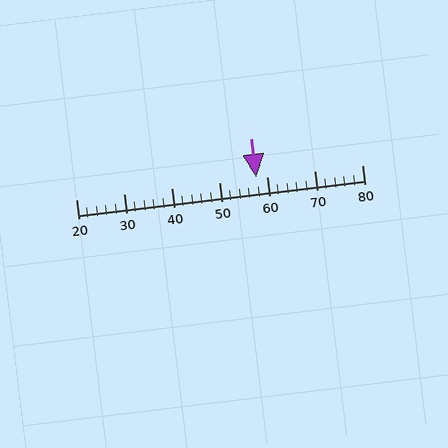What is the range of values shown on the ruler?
The ruler shows values from 20 to 80.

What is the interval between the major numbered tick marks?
The major tick marks are spaced 10 units apart.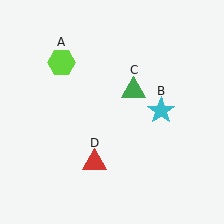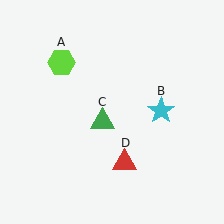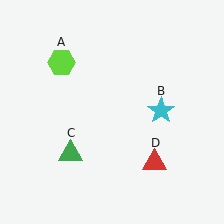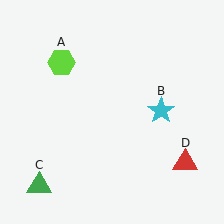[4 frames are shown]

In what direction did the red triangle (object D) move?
The red triangle (object D) moved right.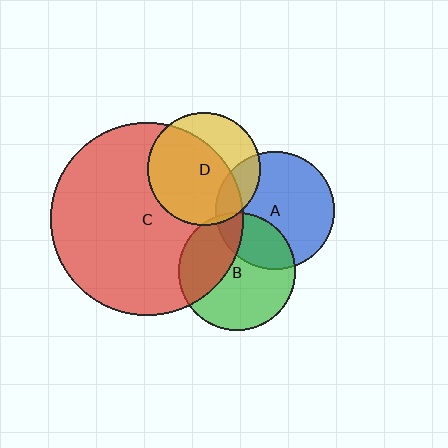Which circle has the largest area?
Circle C (red).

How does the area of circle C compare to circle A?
Approximately 2.7 times.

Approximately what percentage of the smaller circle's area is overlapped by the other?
Approximately 35%.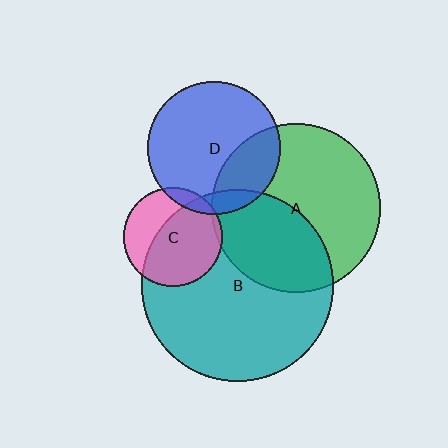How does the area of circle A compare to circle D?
Approximately 1.6 times.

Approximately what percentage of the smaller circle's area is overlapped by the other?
Approximately 40%.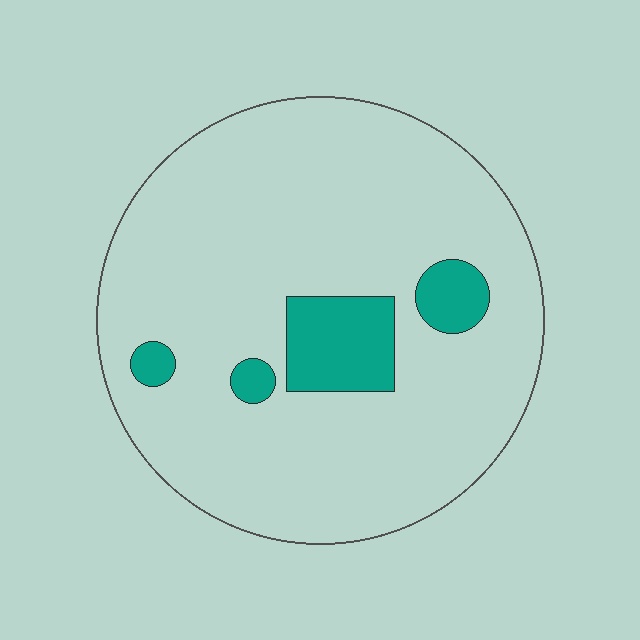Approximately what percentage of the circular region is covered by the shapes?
Approximately 10%.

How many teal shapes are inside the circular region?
4.